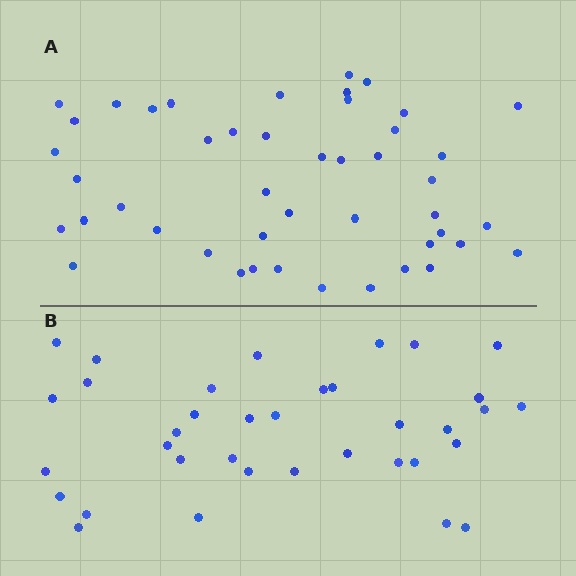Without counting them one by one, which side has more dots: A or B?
Region A (the top region) has more dots.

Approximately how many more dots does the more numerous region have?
Region A has roughly 10 or so more dots than region B.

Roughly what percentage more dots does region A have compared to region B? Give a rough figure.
About 30% more.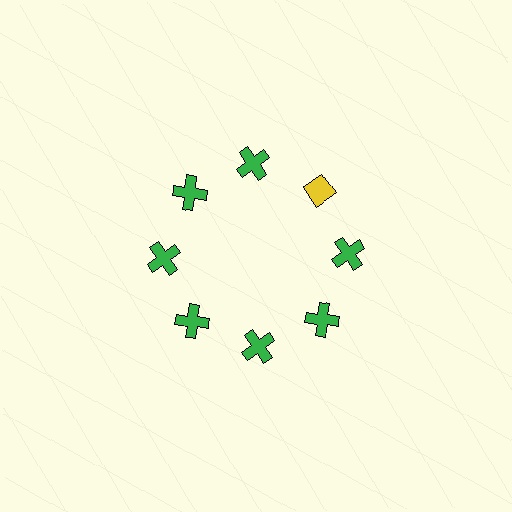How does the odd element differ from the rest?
It differs in both color (yellow instead of green) and shape (diamond instead of cross).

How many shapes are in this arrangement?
There are 8 shapes arranged in a ring pattern.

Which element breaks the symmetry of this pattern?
The yellow diamond at roughly the 2 o'clock position breaks the symmetry. All other shapes are green crosses.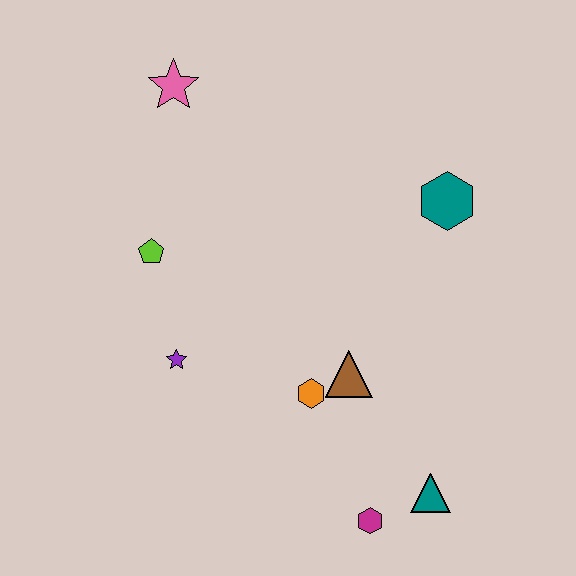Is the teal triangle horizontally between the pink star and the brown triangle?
No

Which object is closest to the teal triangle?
The magenta hexagon is closest to the teal triangle.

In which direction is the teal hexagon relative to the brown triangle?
The teal hexagon is above the brown triangle.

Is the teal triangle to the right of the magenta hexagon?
Yes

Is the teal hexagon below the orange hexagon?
No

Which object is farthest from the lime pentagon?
The teal triangle is farthest from the lime pentagon.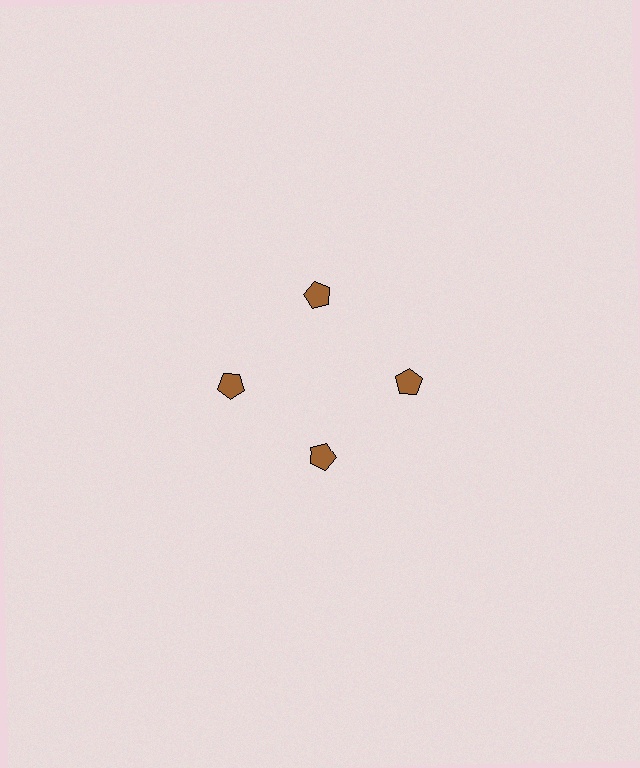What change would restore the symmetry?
The symmetry would be restored by moving it outward, back onto the ring so that all 4 pentagons sit at equal angles and equal distance from the center.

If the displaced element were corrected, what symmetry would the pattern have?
It would have 4-fold rotational symmetry — the pattern would map onto itself every 90 degrees.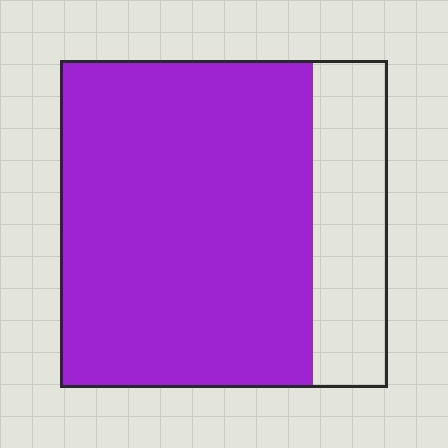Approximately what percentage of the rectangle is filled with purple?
Approximately 75%.